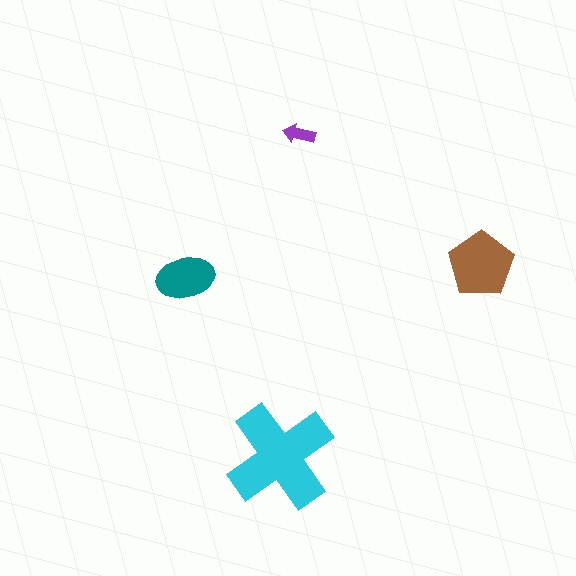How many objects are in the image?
There are 4 objects in the image.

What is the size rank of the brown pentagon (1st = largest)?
2nd.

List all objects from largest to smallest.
The cyan cross, the brown pentagon, the teal ellipse, the purple arrow.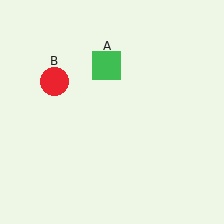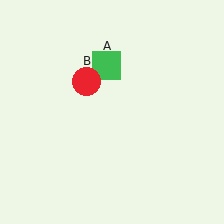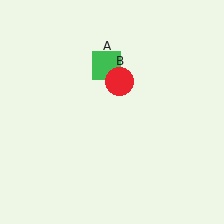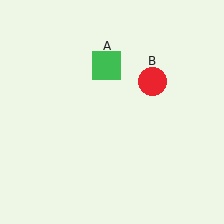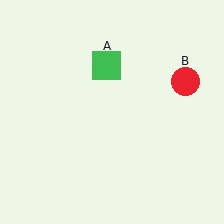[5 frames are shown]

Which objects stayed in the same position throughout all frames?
Green square (object A) remained stationary.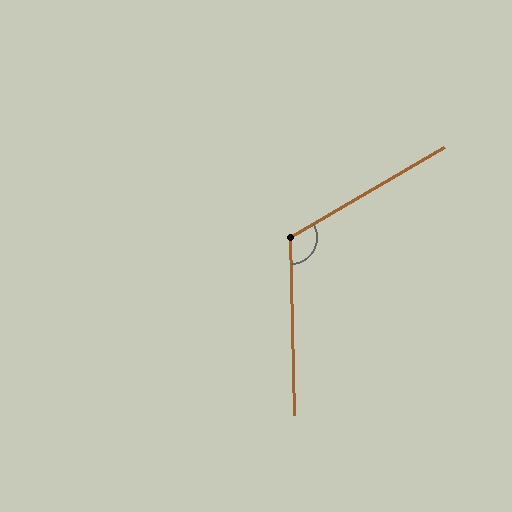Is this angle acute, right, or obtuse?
It is obtuse.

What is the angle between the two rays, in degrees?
Approximately 119 degrees.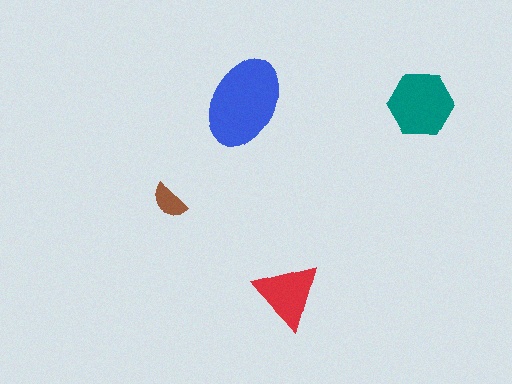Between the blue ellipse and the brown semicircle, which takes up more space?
The blue ellipse.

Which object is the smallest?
The brown semicircle.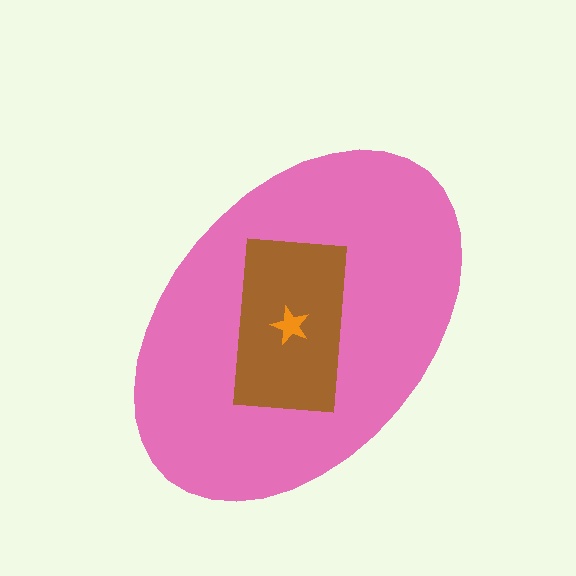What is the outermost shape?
The pink ellipse.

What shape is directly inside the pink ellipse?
The brown rectangle.